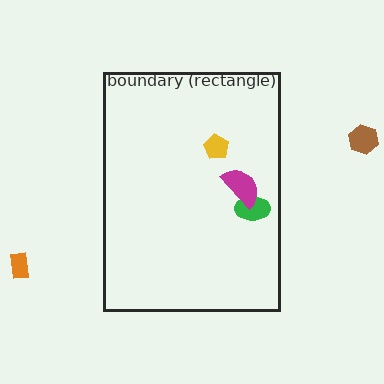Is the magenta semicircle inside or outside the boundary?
Inside.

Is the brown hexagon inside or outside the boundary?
Outside.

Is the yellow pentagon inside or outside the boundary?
Inside.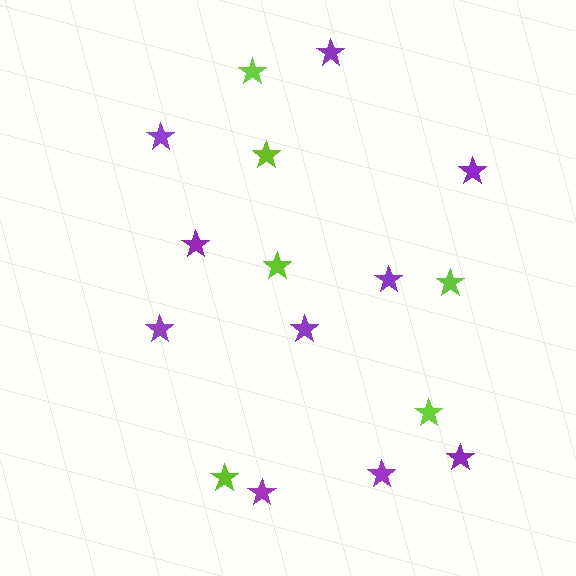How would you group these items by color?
There are 2 groups: one group of purple stars (10) and one group of lime stars (6).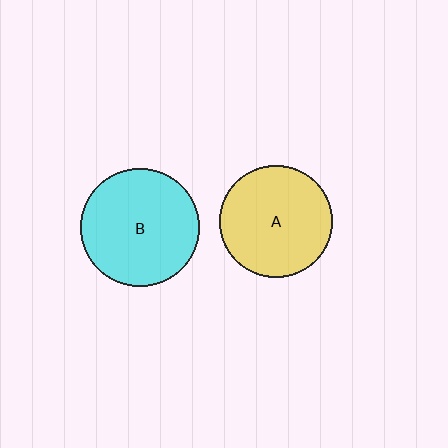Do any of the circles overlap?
No, none of the circles overlap.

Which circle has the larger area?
Circle B (cyan).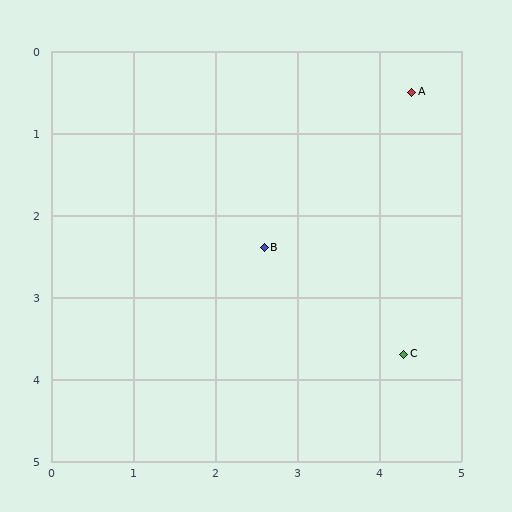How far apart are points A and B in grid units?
Points A and B are about 2.6 grid units apart.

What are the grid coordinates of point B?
Point B is at approximately (2.6, 2.4).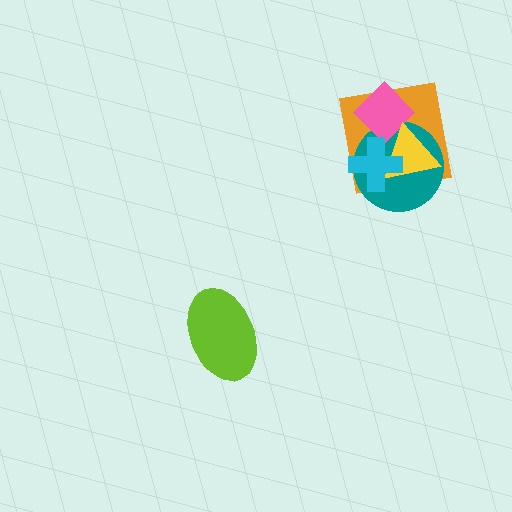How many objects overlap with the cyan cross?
3 objects overlap with the cyan cross.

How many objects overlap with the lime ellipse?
0 objects overlap with the lime ellipse.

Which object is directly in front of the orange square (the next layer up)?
The teal circle is directly in front of the orange square.